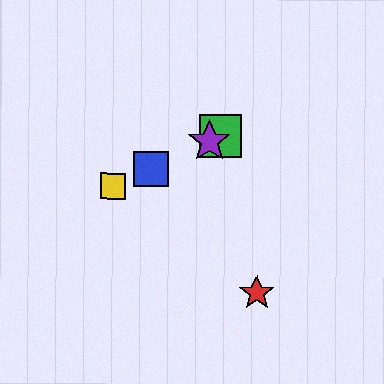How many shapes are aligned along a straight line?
4 shapes (the blue square, the green square, the yellow square, the purple star) are aligned along a straight line.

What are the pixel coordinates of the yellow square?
The yellow square is at (113, 186).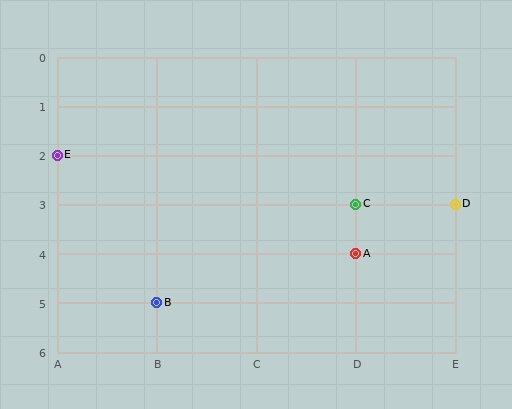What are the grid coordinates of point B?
Point B is at grid coordinates (B, 5).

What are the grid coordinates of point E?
Point E is at grid coordinates (A, 2).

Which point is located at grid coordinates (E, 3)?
Point D is at (E, 3).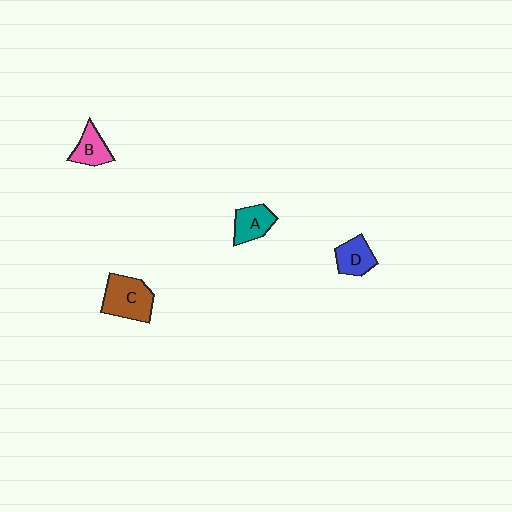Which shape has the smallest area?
Shape B (pink).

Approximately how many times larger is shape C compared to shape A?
Approximately 1.5 times.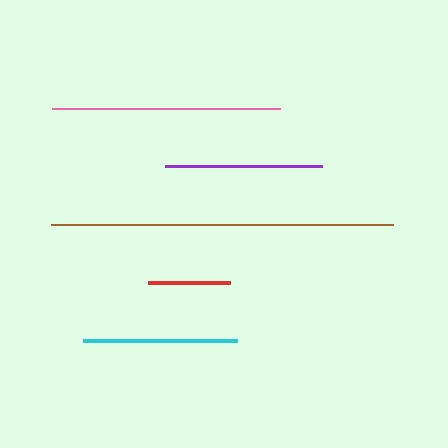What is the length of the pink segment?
The pink segment is approximately 227 pixels long.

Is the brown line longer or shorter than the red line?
The brown line is longer than the red line.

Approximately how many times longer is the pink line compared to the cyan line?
The pink line is approximately 1.5 times the length of the cyan line.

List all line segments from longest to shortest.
From longest to shortest: brown, pink, purple, cyan, red.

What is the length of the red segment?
The red segment is approximately 82 pixels long.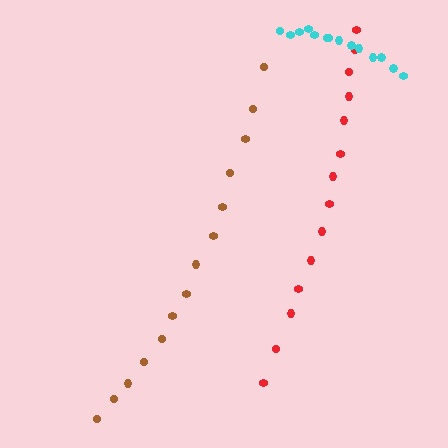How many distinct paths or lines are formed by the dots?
There are 3 distinct paths.